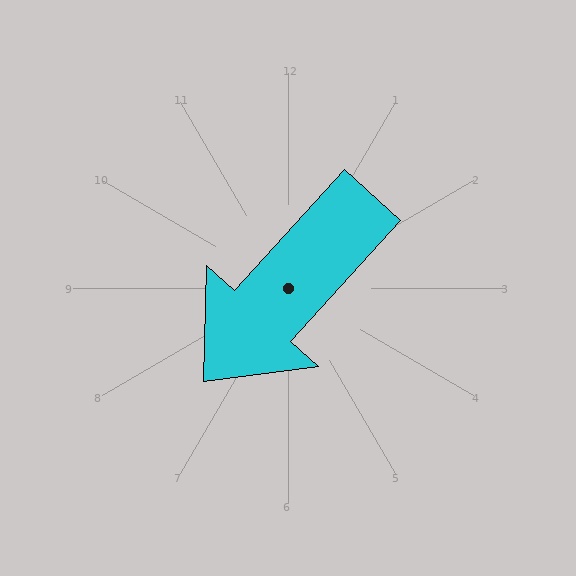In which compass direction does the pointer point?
Southwest.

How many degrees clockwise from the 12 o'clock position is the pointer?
Approximately 222 degrees.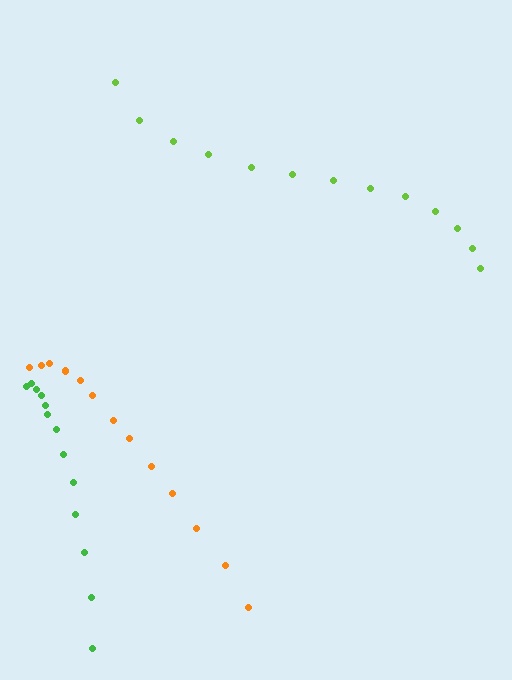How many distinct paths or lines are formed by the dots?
There are 3 distinct paths.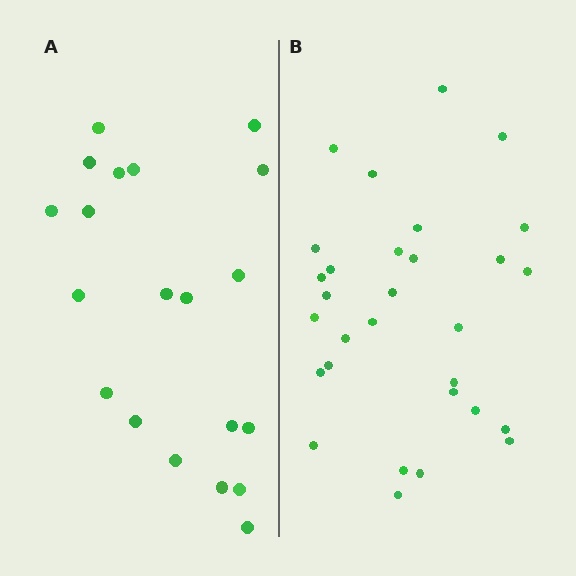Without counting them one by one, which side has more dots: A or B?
Region B (the right region) has more dots.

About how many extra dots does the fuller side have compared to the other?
Region B has roughly 10 or so more dots than region A.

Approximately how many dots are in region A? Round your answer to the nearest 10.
About 20 dots.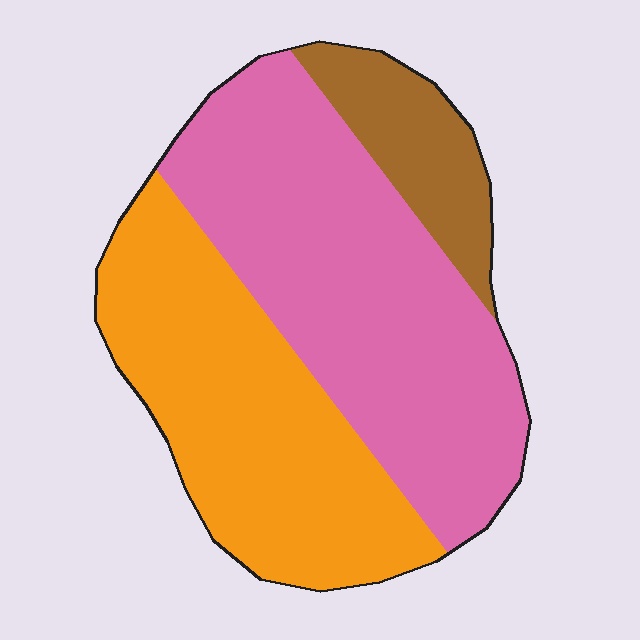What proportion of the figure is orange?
Orange covers roughly 40% of the figure.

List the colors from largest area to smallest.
From largest to smallest: pink, orange, brown.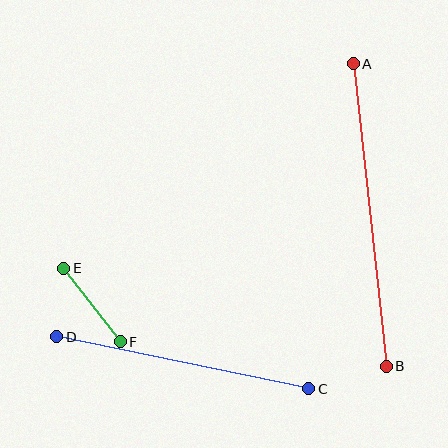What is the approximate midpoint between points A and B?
The midpoint is at approximately (370, 215) pixels.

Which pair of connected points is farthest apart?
Points A and B are farthest apart.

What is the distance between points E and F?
The distance is approximately 92 pixels.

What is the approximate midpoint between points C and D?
The midpoint is at approximately (183, 363) pixels.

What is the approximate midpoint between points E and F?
The midpoint is at approximately (92, 305) pixels.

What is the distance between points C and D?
The distance is approximately 257 pixels.